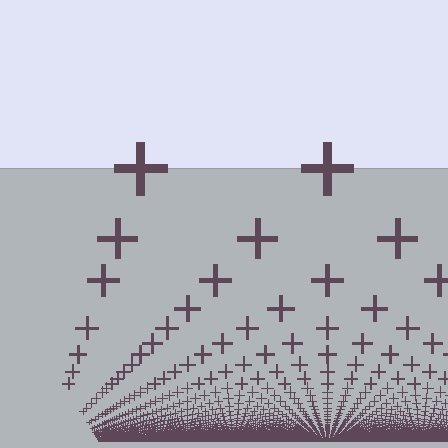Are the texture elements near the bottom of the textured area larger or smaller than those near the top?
Smaller. The gradient is inverted — elements near the bottom are smaller and denser.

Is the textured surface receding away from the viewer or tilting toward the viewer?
The surface appears to tilt toward the viewer. Texture elements get larger and sparser toward the top.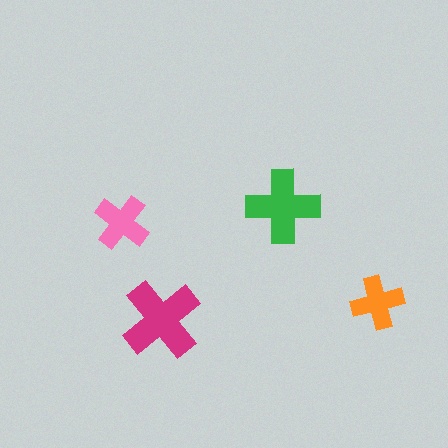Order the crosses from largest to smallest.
the magenta one, the green one, the pink one, the orange one.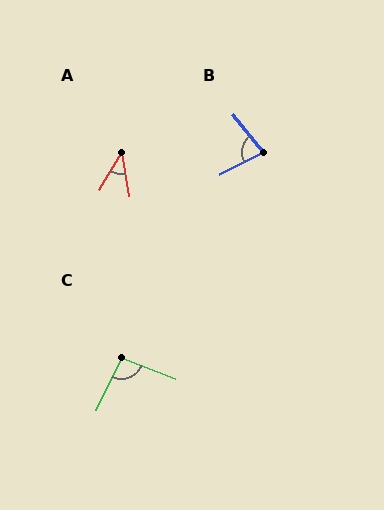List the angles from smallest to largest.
A (41°), B (79°), C (95°).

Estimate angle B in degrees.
Approximately 79 degrees.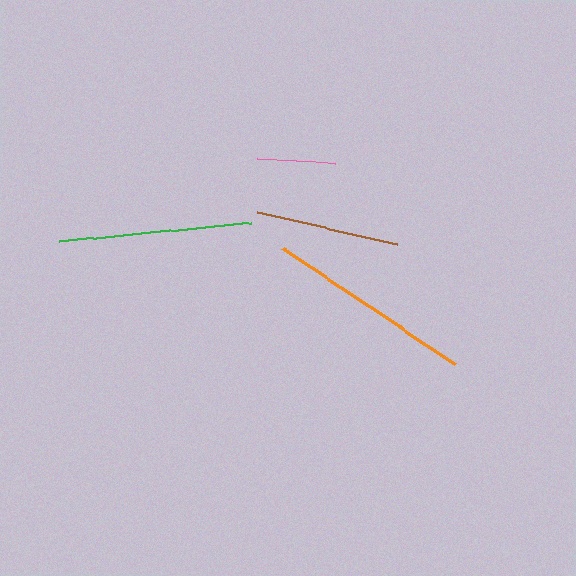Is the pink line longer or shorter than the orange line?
The orange line is longer than the pink line.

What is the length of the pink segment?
The pink segment is approximately 79 pixels long.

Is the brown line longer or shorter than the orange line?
The orange line is longer than the brown line.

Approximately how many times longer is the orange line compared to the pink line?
The orange line is approximately 2.7 times the length of the pink line.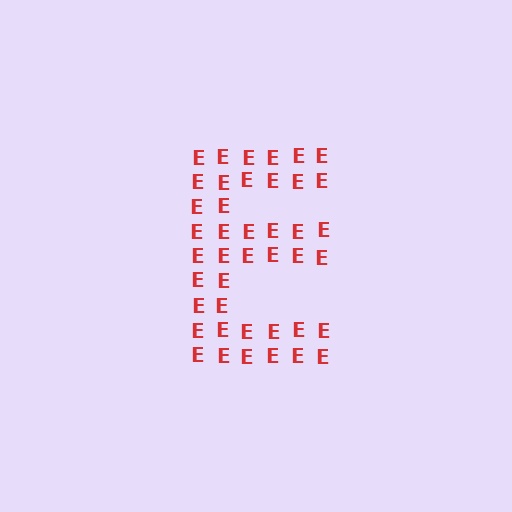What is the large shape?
The large shape is the letter E.